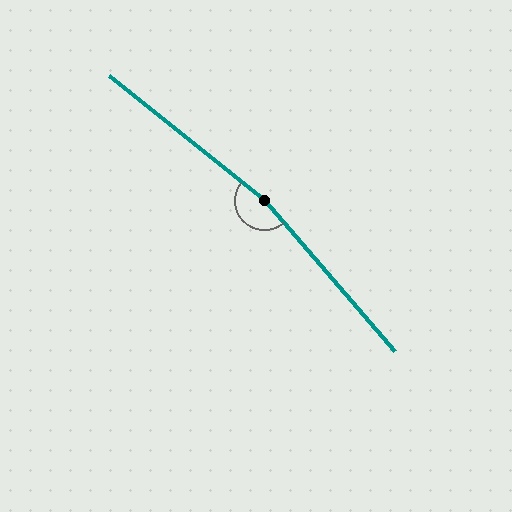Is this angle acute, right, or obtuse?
It is obtuse.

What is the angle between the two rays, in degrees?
Approximately 169 degrees.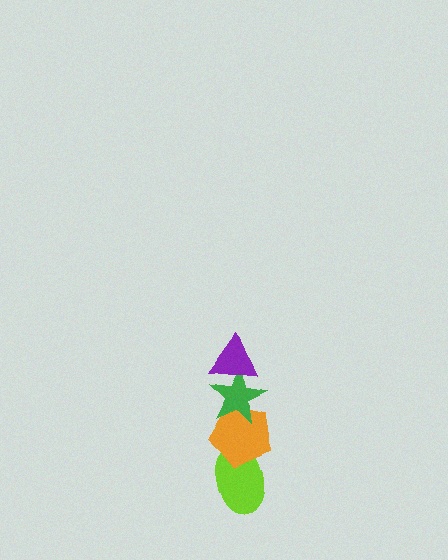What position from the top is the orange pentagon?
The orange pentagon is 3rd from the top.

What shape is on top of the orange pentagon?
The green star is on top of the orange pentagon.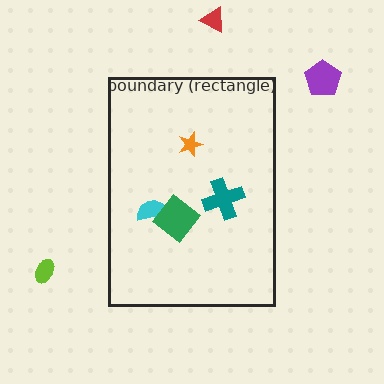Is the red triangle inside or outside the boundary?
Outside.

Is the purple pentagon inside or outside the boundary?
Outside.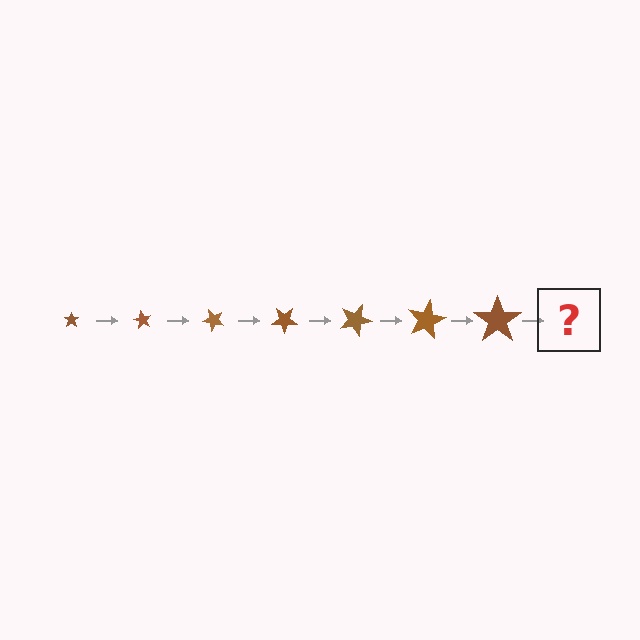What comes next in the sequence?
The next element should be a star, larger than the previous one and rotated 420 degrees from the start.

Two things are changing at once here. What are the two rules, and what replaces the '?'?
The two rules are that the star grows larger each step and it rotates 60 degrees each step. The '?' should be a star, larger than the previous one and rotated 420 degrees from the start.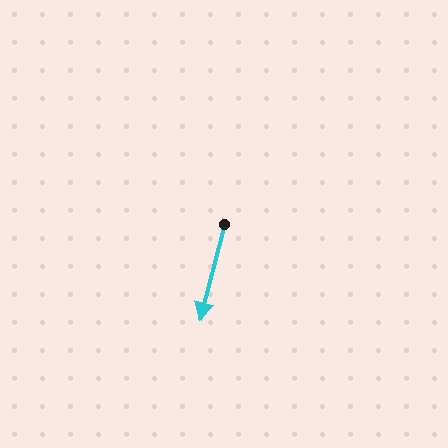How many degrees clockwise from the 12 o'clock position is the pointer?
Approximately 194 degrees.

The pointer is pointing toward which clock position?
Roughly 6 o'clock.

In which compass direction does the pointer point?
South.